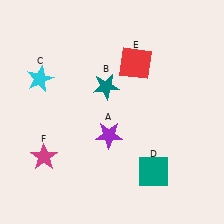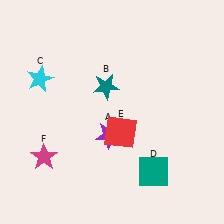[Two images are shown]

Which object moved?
The red square (E) moved down.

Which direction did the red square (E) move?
The red square (E) moved down.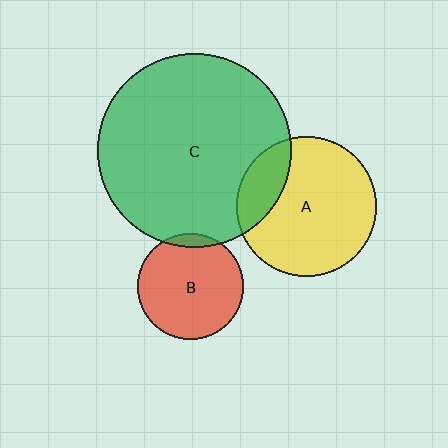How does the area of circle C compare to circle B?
Approximately 3.3 times.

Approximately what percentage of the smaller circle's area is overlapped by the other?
Approximately 20%.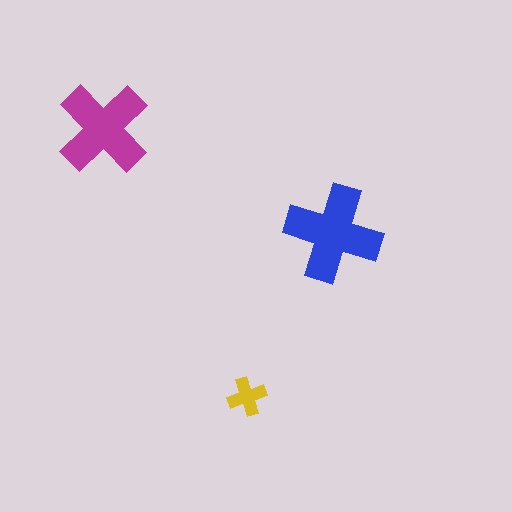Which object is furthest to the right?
The blue cross is rightmost.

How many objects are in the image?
There are 3 objects in the image.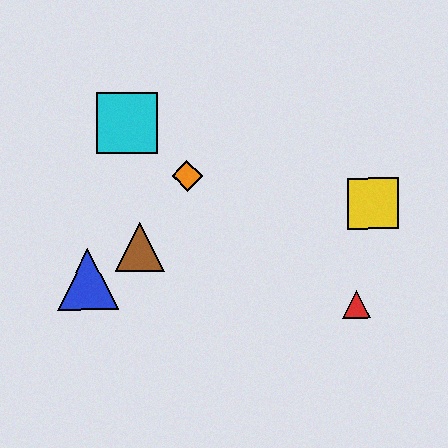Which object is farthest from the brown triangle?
The yellow square is farthest from the brown triangle.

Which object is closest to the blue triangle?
The brown triangle is closest to the blue triangle.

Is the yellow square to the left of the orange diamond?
No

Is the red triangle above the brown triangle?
No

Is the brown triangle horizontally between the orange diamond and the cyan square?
Yes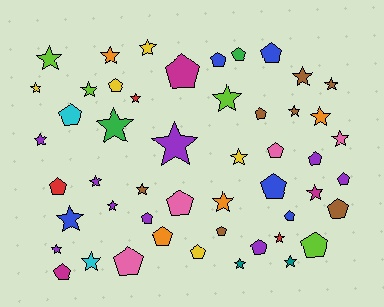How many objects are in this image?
There are 50 objects.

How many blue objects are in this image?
There are 5 blue objects.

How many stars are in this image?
There are 27 stars.